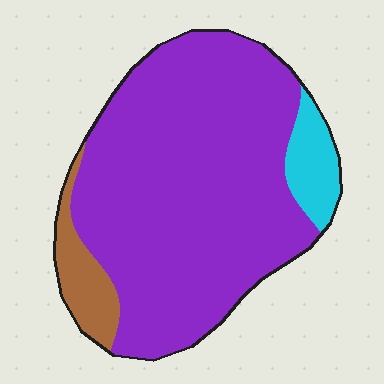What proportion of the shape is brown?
Brown takes up about one tenth (1/10) of the shape.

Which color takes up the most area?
Purple, at roughly 85%.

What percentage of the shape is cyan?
Cyan covers 8% of the shape.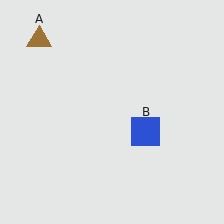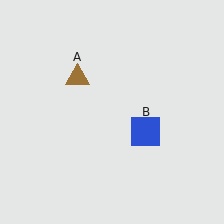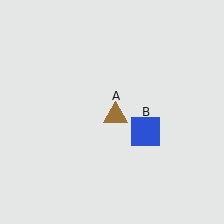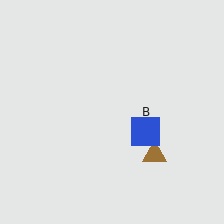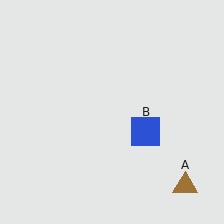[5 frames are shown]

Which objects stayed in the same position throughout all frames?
Blue square (object B) remained stationary.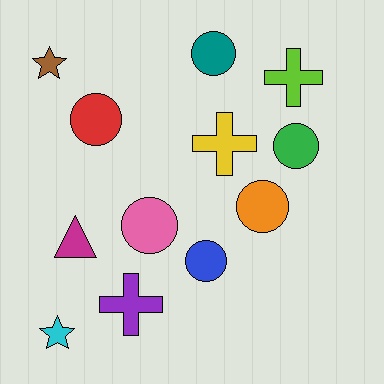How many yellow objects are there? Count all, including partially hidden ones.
There is 1 yellow object.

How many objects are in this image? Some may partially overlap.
There are 12 objects.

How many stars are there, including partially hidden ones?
There are 2 stars.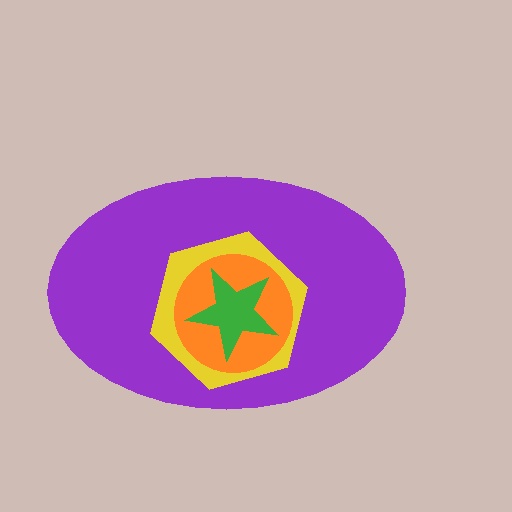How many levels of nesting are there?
4.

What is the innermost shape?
The green star.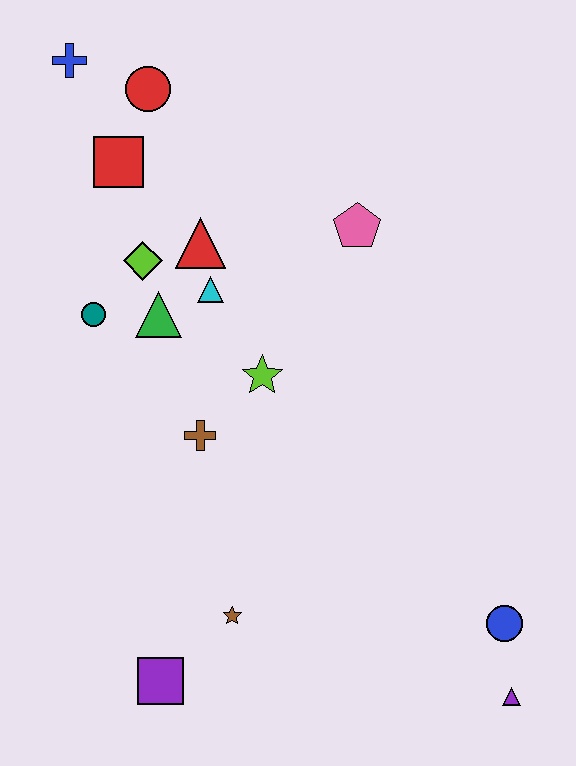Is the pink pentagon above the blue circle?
Yes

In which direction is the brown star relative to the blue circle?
The brown star is to the left of the blue circle.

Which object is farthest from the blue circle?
The blue cross is farthest from the blue circle.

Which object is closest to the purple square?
The brown star is closest to the purple square.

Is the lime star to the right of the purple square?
Yes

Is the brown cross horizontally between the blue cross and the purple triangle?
Yes